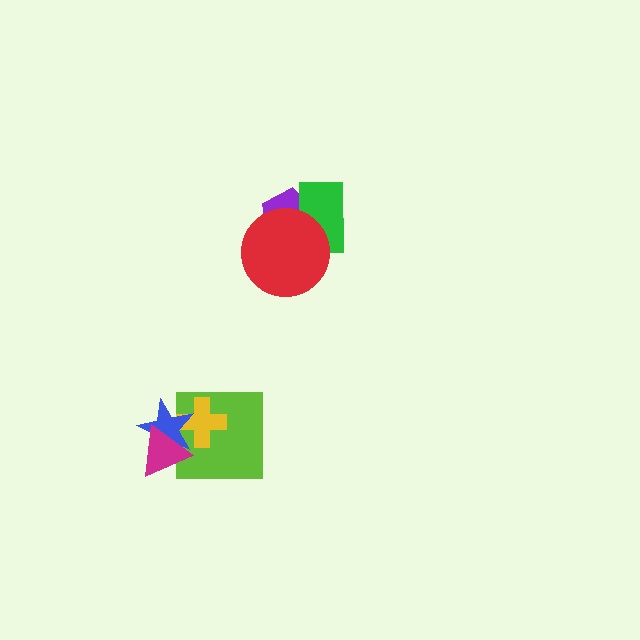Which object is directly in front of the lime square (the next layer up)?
The yellow cross is directly in front of the lime square.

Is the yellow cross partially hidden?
Yes, it is partially covered by another shape.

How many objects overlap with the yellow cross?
3 objects overlap with the yellow cross.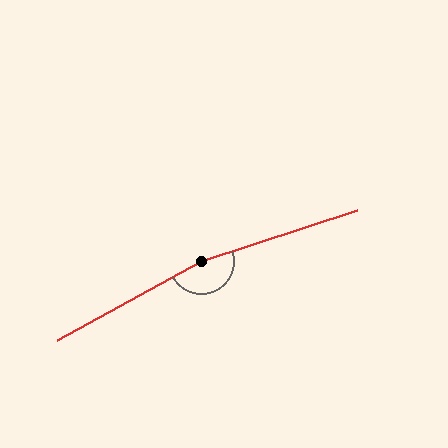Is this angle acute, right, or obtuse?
It is obtuse.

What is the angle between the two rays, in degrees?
Approximately 170 degrees.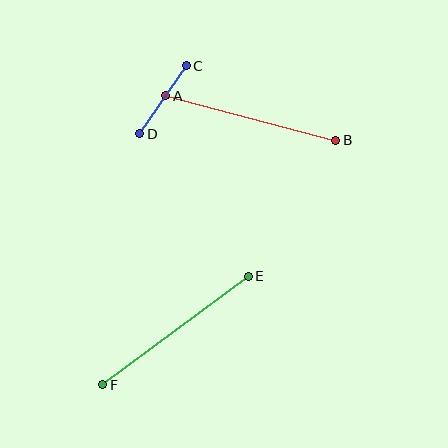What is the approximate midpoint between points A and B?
The midpoint is at approximately (251, 118) pixels.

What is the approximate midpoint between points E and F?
The midpoint is at approximately (175, 331) pixels.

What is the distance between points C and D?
The distance is approximately 83 pixels.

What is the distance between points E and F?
The distance is approximately 181 pixels.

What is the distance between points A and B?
The distance is approximately 176 pixels.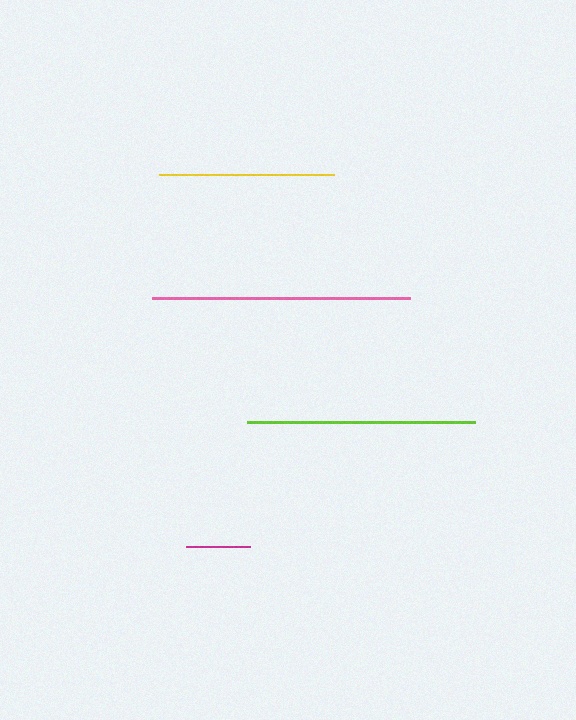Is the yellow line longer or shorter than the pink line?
The pink line is longer than the yellow line.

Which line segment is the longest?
The pink line is the longest at approximately 258 pixels.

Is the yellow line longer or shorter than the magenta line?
The yellow line is longer than the magenta line.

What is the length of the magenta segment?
The magenta segment is approximately 64 pixels long.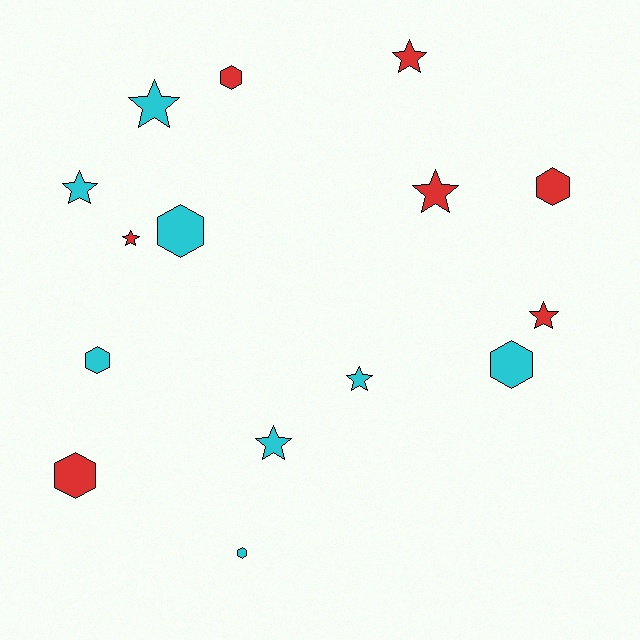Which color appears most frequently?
Cyan, with 8 objects.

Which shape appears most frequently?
Star, with 8 objects.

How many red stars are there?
There are 4 red stars.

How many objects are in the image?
There are 15 objects.